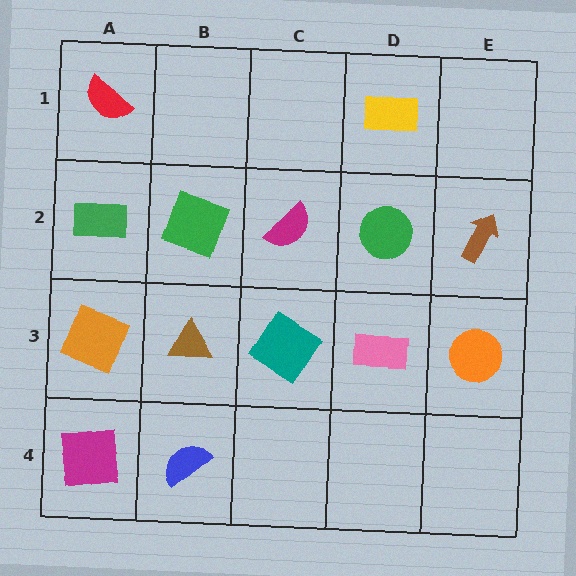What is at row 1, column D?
A yellow rectangle.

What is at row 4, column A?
A magenta square.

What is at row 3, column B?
A brown triangle.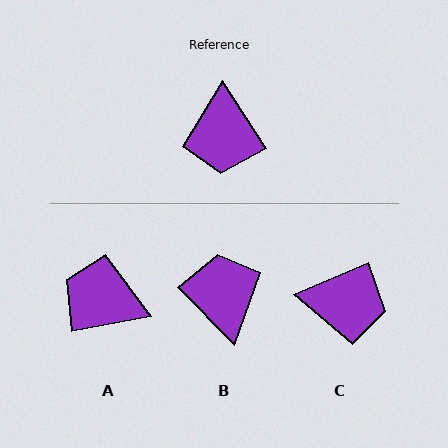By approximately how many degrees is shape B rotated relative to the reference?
Approximately 169 degrees clockwise.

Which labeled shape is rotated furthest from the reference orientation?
B, about 169 degrees away.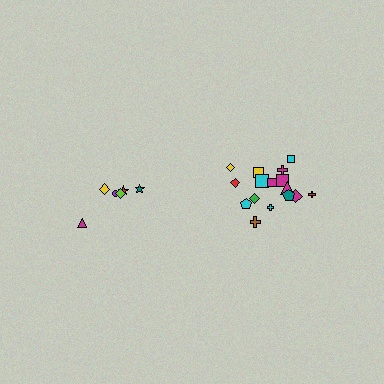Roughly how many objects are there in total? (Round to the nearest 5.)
Roughly 25 objects in total.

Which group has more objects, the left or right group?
The right group.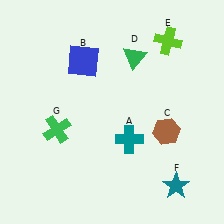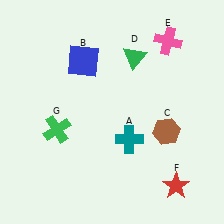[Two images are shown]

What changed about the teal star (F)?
In Image 1, F is teal. In Image 2, it changed to red.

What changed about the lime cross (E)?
In Image 1, E is lime. In Image 2, it changed to pink.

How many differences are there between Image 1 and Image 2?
There are 2 differences between the two images.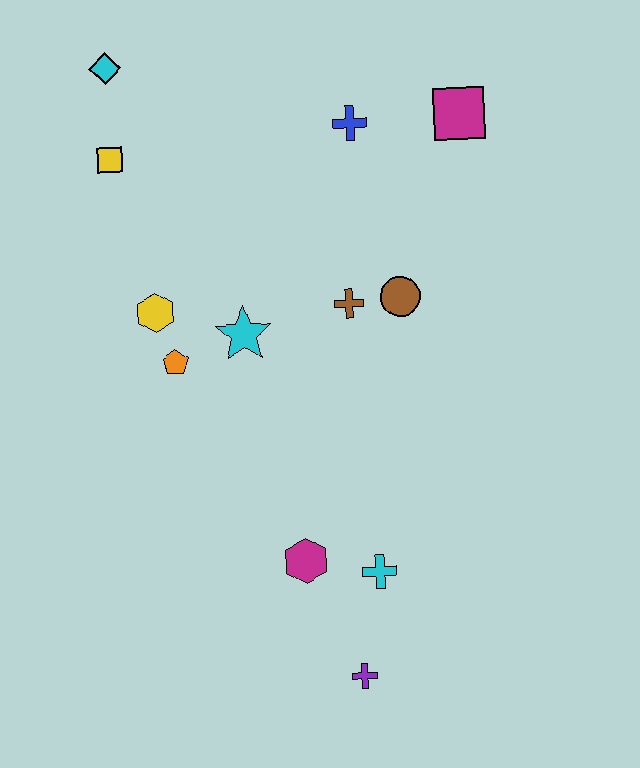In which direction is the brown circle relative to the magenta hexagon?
The brown circle is above the magenta hexagon.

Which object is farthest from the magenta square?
The purple cross is farthest from the magenta square.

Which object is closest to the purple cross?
The cyan cross is closest to the purple cross.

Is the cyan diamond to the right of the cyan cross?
No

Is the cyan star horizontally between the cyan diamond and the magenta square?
Yes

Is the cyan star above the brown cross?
No